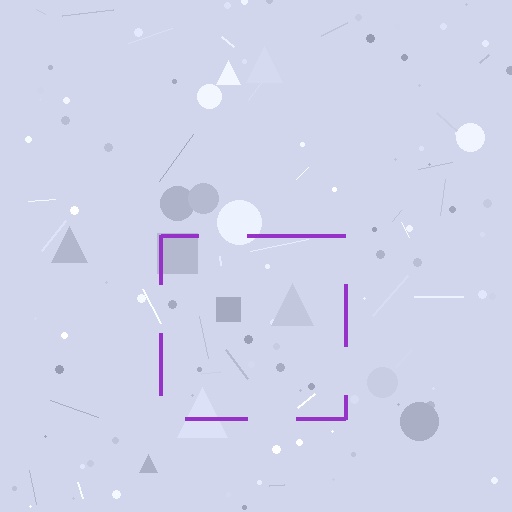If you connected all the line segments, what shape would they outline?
They would outline a square.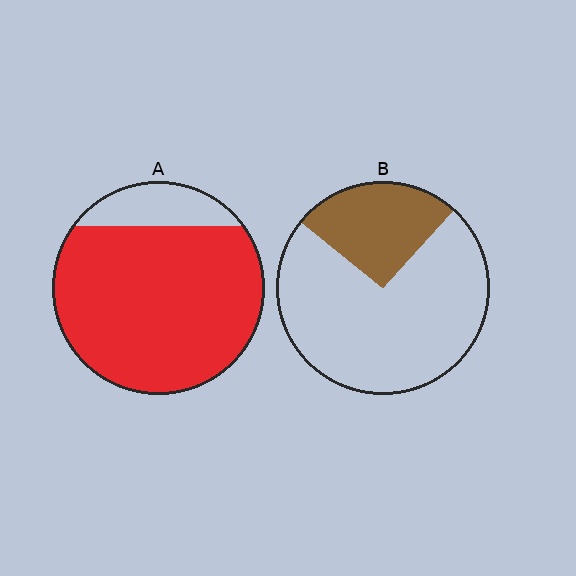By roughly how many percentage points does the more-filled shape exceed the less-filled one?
By roughly 60 percentage points (A over B).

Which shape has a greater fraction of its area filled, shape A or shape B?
Shape A.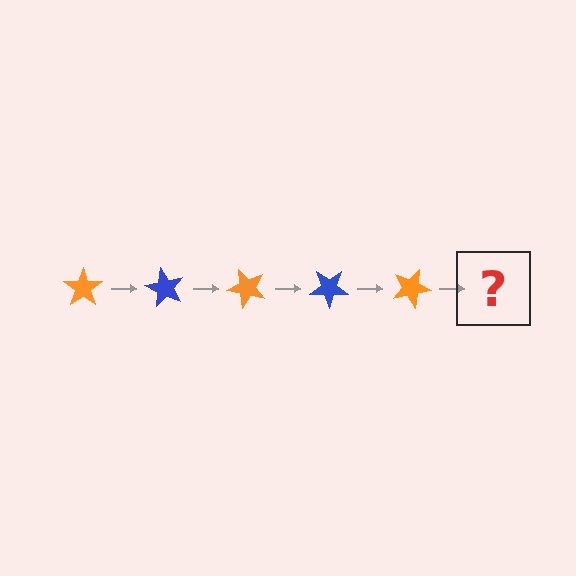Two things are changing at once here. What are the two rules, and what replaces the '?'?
The two rules are that it rotates 60 degrees each step and the color cycles through orange and blue. The '?' should be a blue star, rotated 300 degrees from the start.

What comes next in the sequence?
The next element should be a blue star, rotated 300 degrees from the start.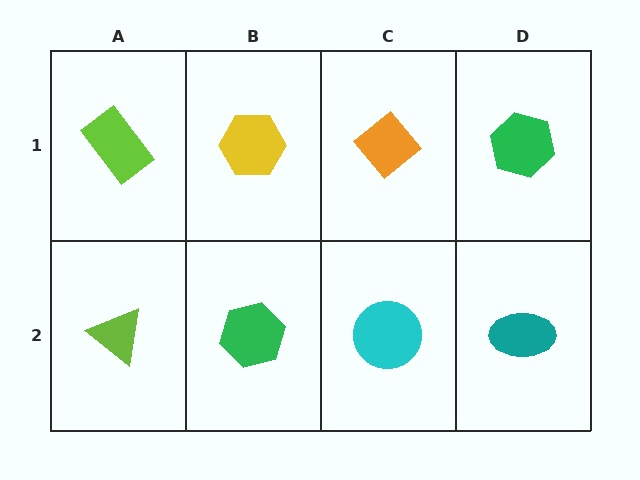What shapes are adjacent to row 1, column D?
A teal ellipse (row 2, column D), an orange diamond (row 1, column C).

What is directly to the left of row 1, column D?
An orange diamond.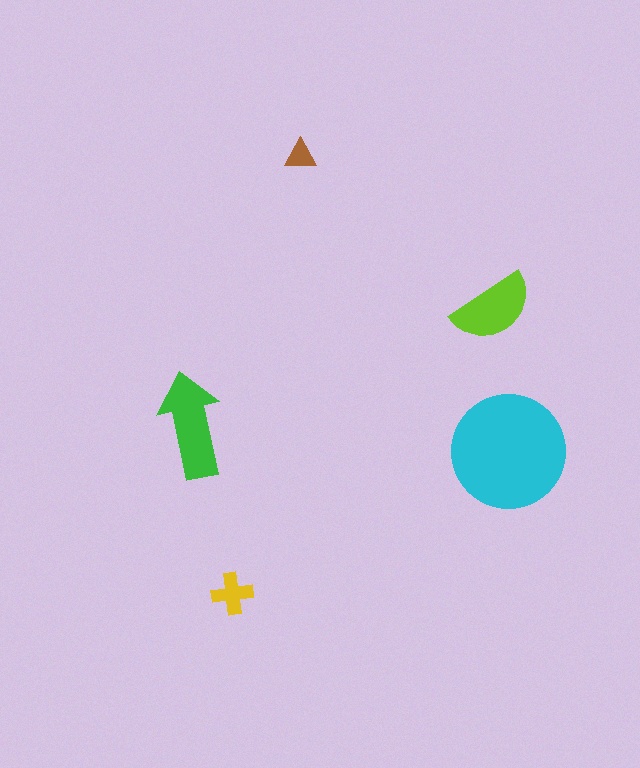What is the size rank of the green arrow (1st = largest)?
2nd.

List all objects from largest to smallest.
The cyan circle, the green arrow, the lime semicircle, the yellow cross, the brown triangle.